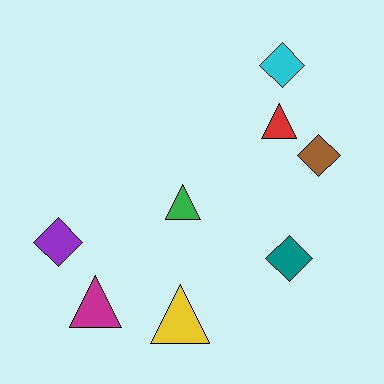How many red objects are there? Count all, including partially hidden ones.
There is 1 red object.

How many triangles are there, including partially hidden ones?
There are 4 triangles.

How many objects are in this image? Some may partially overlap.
There are 8 objects.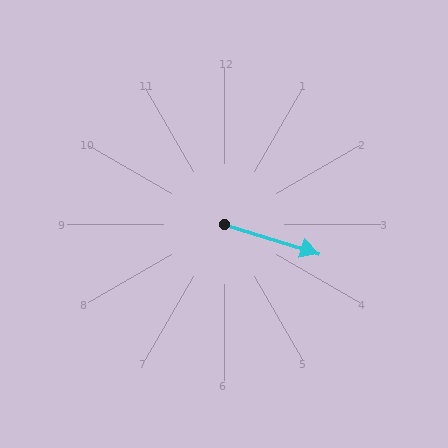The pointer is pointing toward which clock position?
Roughly 4 o'clock.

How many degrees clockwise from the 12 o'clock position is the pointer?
Approximately 107 degrees.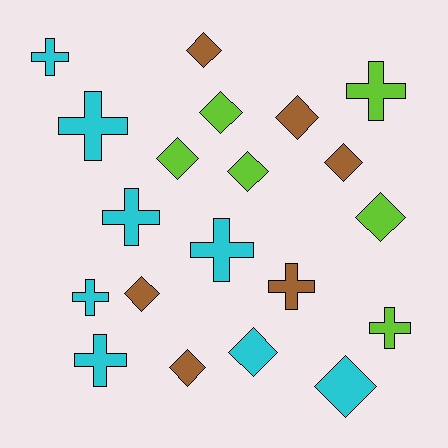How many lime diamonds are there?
There are 4 lime diamonds.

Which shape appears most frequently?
Diamond, with 11 objects.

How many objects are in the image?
There are 20 objects.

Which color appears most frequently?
Cyan, with 8 objects.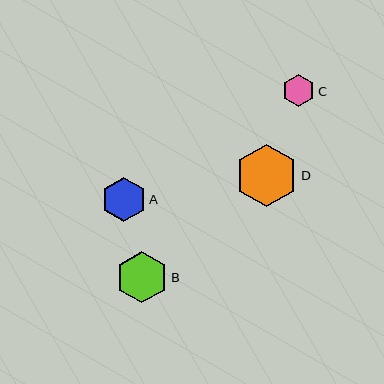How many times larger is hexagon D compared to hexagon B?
Hexagon D is approximately 1.2 times the size of hexagon B.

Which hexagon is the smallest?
Hexagon C is the smallest with a size of approximately 32 pixels.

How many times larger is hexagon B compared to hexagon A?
Hexagon B is approximately 1.2 times the size of hexagon A.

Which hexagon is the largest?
Hexagon D is the largest with a size of approximately 63 pixels.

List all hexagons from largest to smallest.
From largest to smallest: D, B, A, C.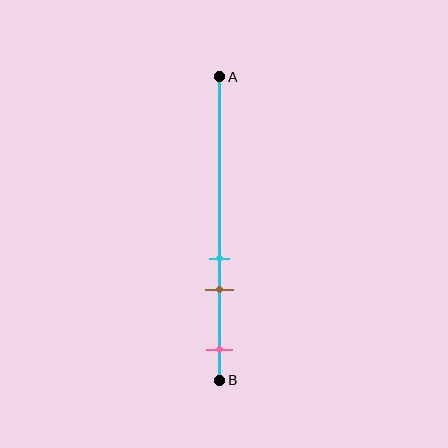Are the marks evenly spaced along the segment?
No, the marks are not evenly spaced.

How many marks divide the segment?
There are 3 marks dividing the segment.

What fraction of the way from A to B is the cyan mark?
The cyan mark is approximately 60% (0.6) of the way from A to B.